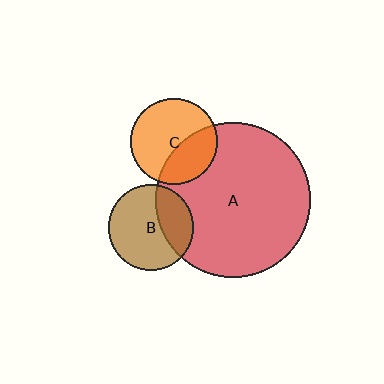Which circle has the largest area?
Circle A (red).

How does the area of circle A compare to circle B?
Approximately 3.3 times.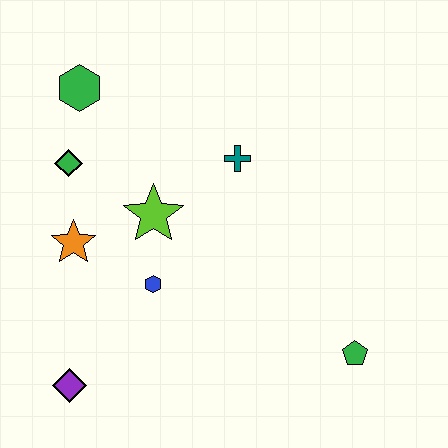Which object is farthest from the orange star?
The green pentagon is farthest from the orange star.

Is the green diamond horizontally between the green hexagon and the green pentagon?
No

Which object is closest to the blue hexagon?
The lime star is closest to the blue hexagon.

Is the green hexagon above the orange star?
Yes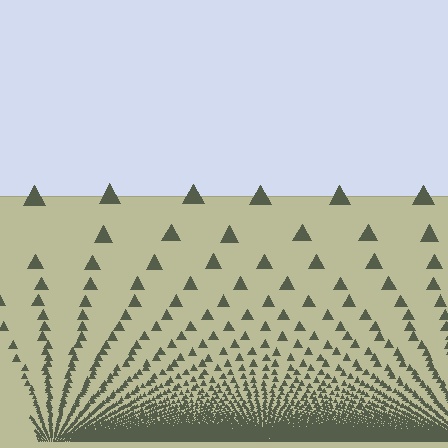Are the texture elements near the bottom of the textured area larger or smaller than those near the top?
Smaller. The gradient is inverted — elements near the bottom are smaller and denser.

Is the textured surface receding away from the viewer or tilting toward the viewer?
The surface appears to tilt toward the viewer. Texture elements get larger and sparser toward the top.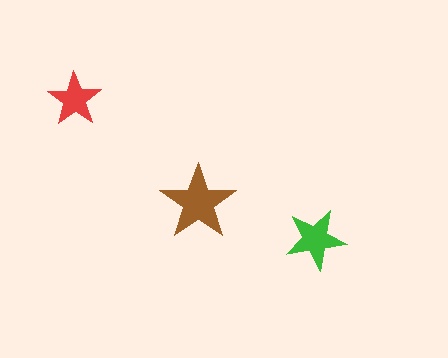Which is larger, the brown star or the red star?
The brown one.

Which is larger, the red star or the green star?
The green one.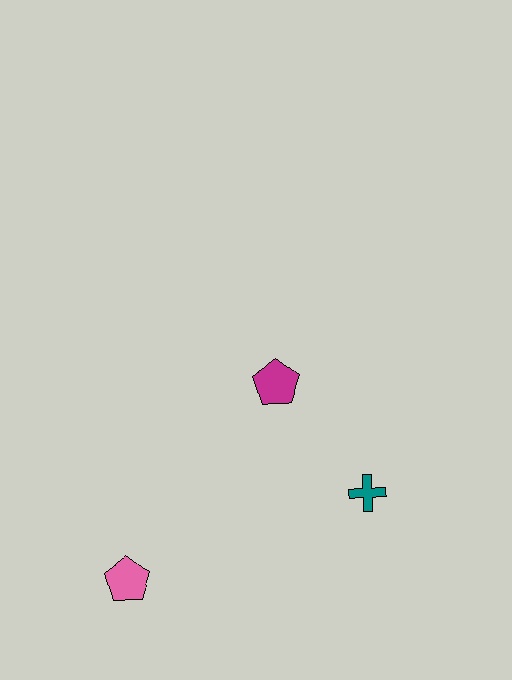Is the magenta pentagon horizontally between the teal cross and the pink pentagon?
Yes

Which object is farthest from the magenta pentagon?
The pink pentagon is farthest from the magenta pentagon.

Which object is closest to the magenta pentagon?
The teal cross is closest to the magenta pentagon.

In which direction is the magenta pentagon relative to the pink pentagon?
The magenta pentagon is above the pink pentagon.